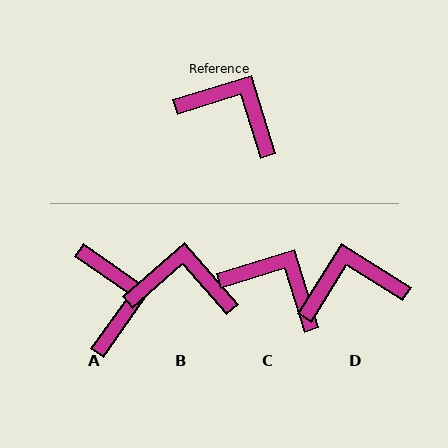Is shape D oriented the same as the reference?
No, it is off by about 41 degrees.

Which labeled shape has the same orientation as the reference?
C.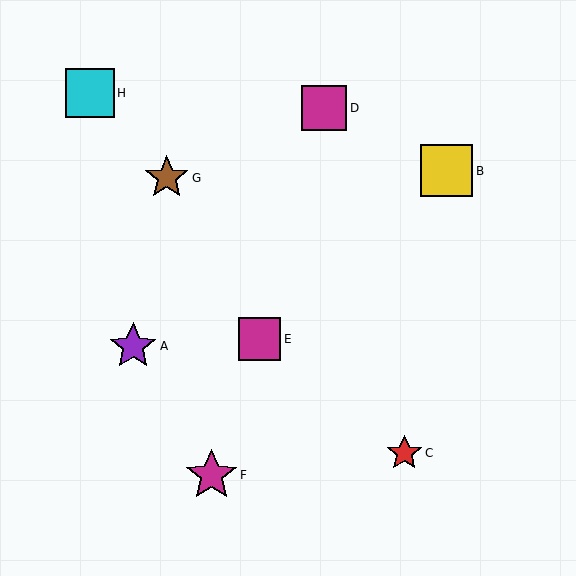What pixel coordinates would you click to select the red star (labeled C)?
Click at (404, 453) to select the red star C.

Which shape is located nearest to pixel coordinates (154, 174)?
The brown star (labeled G) at (167, 178) is nearest to that location.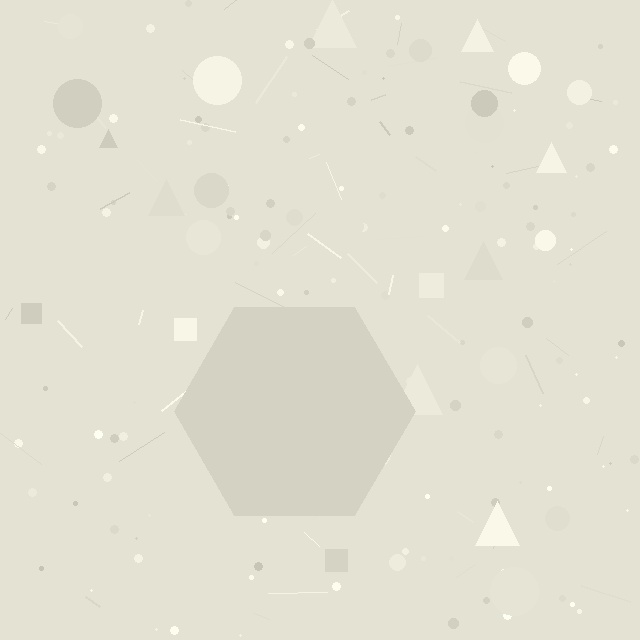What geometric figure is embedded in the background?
A hexagon is embedded in the background.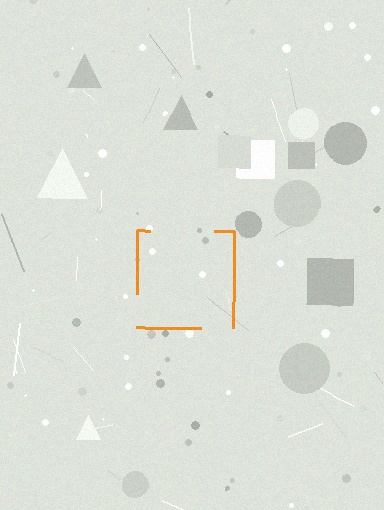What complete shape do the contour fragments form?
The contour fragments form a square.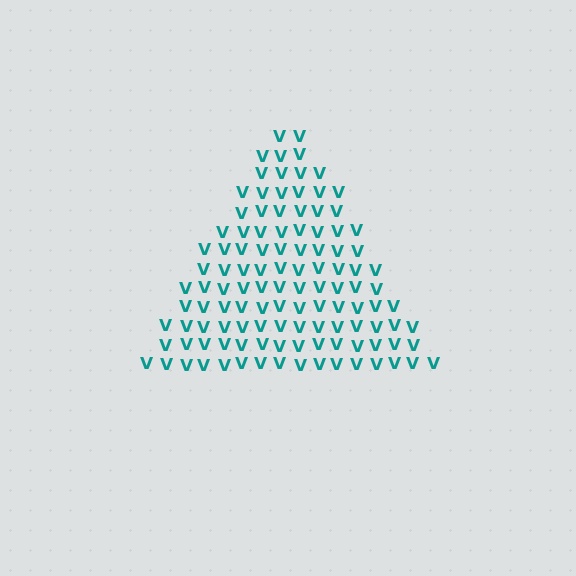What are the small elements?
The small elements are letter V's.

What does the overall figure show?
The overall figure shows a triangle.